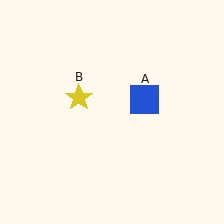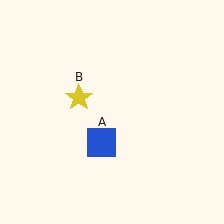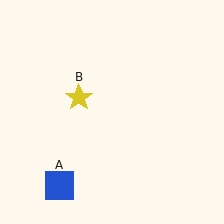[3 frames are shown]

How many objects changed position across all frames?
1 object changed position: blue square (object A).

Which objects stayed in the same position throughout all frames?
Yellow star (object B) remained stationary.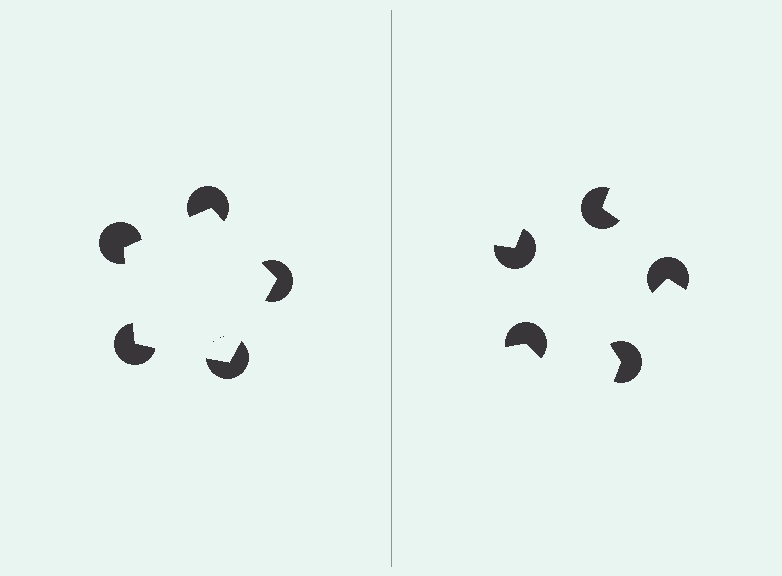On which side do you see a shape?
An illusory pentagon appears on the left side. On the right side the wedge cuts are rotated, so no coherent shape forms.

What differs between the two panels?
The pac-man discs are positioned identically on both sides; only the wedge orientations differ. On the left they align to a pentagon; on the right they are misaligned.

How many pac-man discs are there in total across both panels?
10 — 5 on each side.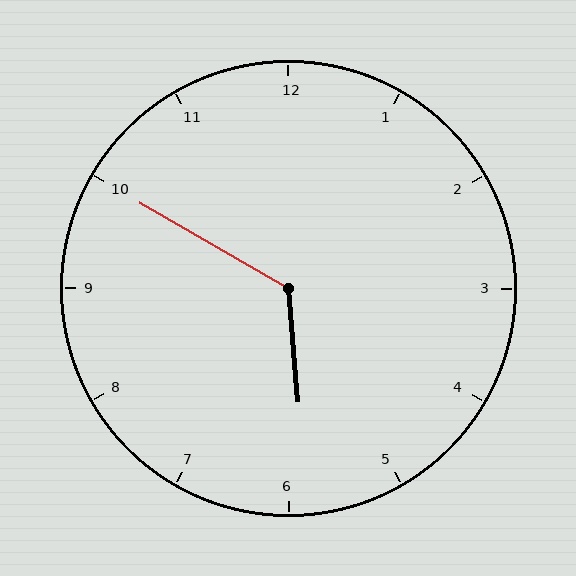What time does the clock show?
5:50.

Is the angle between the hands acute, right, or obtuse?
It is obtuse.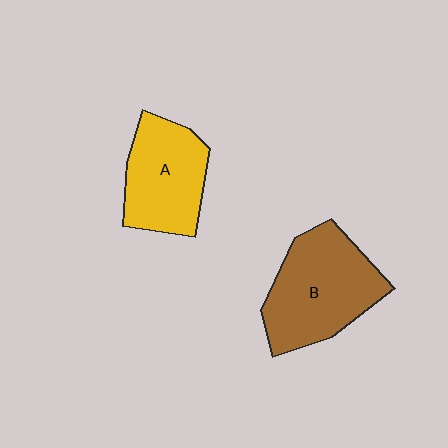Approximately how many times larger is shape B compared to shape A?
Approximately 1.3 times.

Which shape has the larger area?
Shape B (brown).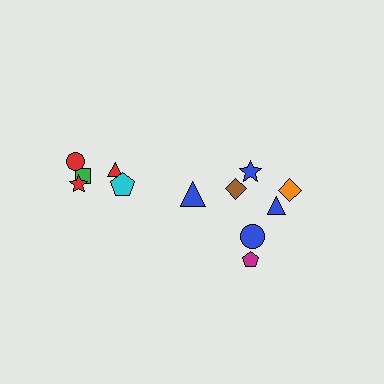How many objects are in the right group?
There are 7 objects.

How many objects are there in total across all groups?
There are 12 objects.